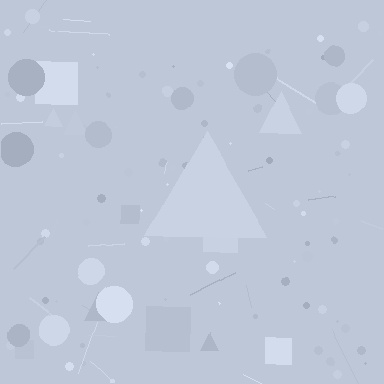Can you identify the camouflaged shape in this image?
The camouflaged shape is a triangle.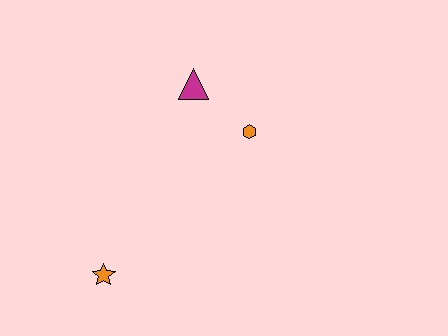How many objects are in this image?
There are 3 objects.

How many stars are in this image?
There is 1 star.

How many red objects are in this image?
There are no red objects.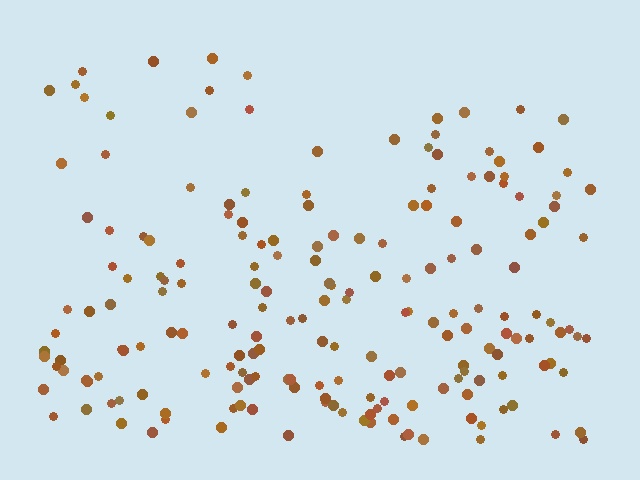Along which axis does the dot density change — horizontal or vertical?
Vertical.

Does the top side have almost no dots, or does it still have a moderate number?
Still a moderate number, just noticeably fewer than the bottom.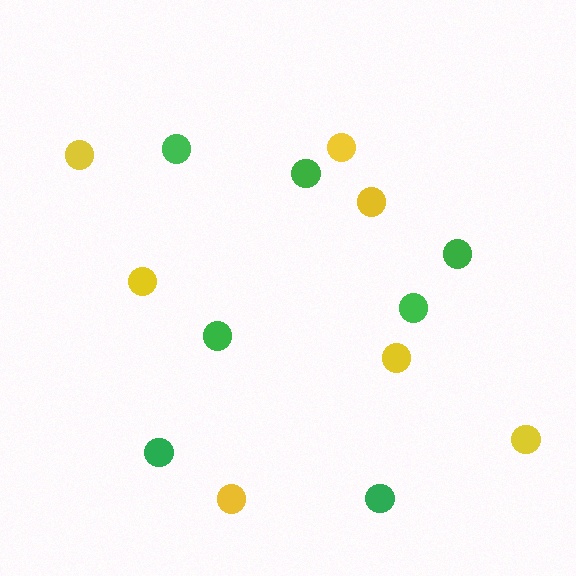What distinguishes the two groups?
There are 2 groups: one group of green circles (7) and one group of yellow circles (7).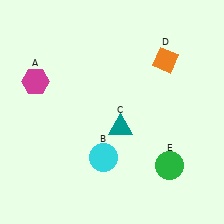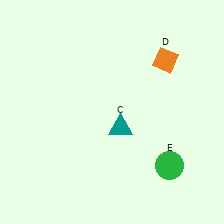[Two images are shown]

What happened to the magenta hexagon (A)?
The magenta hexagon (A) was removed in Image 2. It was in the top-left area of Image 1.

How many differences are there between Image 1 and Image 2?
There are 2 differences between the two images.